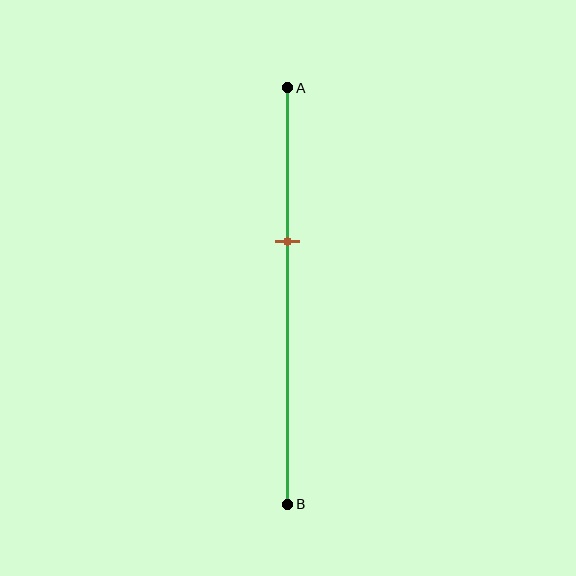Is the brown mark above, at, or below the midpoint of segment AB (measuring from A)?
The brown mark is above the midpoint of segment AB.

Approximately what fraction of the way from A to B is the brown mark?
The brown mark is approximately 35% of the way from A to B.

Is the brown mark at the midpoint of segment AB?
No, the mark is at about 35% from A, not at the 50% midpoint.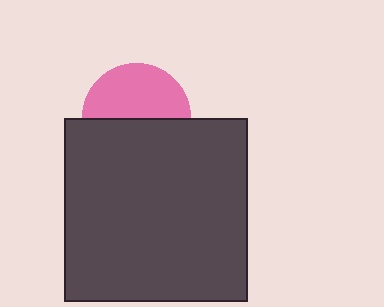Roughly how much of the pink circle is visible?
About half of it is visible (roughly 50%).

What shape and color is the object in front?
The object in front is a dark gray square.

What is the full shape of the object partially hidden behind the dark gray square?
The partially hidden object is a pink circle.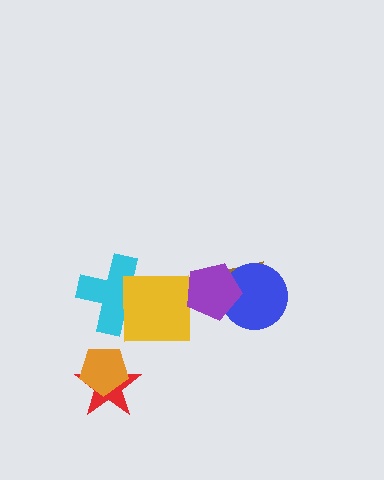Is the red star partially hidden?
Yes, it is partially covered by another shape.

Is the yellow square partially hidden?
Yes, it is partially covered by another shape.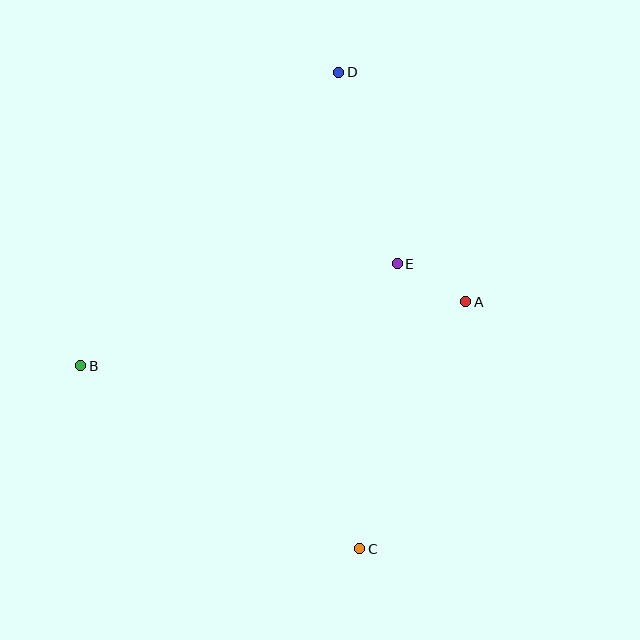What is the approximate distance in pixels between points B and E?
The distance between B and E is approximately 333 pixels.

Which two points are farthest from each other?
Points C and D are farthest from each other.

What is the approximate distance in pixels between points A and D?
The distance between A and D is approximately 262 pixels.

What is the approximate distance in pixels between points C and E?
The distance between C and E is approximately 288 pixels.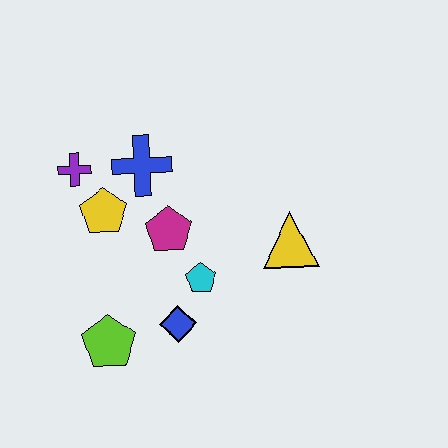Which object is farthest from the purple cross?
The yellow triangle is farthest from the purple cross.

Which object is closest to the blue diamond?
The cyan pentagon is closest to the blue diamond.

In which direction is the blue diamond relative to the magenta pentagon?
The blue diamond is below the magenta pentagon.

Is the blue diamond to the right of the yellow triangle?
No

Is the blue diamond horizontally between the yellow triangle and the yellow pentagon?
Yes